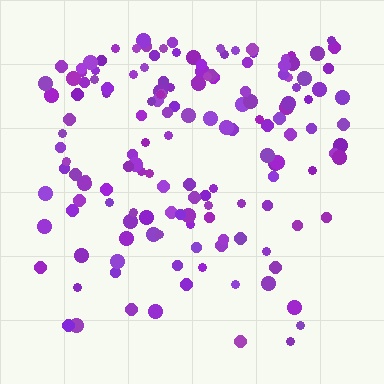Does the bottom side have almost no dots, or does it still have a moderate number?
Still a moderate number, just noticeably fewer than the top.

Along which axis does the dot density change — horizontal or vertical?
Vertical.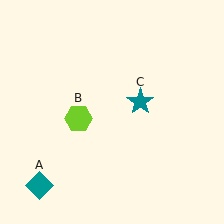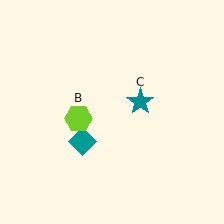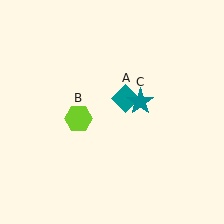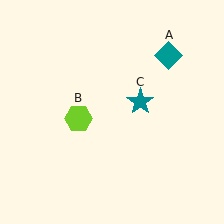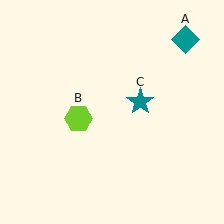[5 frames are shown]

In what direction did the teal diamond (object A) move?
The teal diamond (object A) moved up and to the right.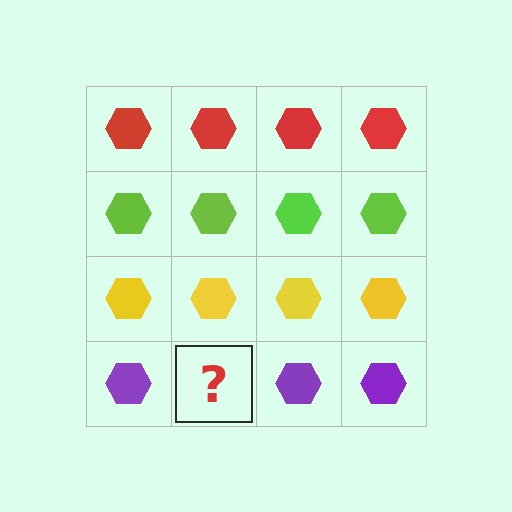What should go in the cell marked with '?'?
The missing cell should contain a purple hexagon.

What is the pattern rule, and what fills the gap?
The rule is that each row has a consistent color. The gap should be filled with a purple hexagon.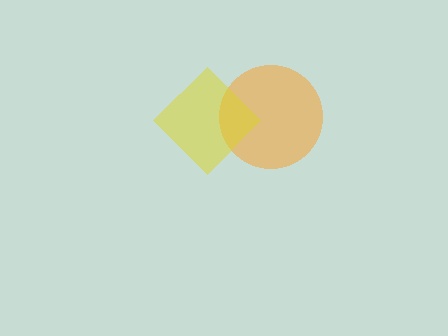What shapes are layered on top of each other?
The layered shapes are: an orange circle, a yellow diamond.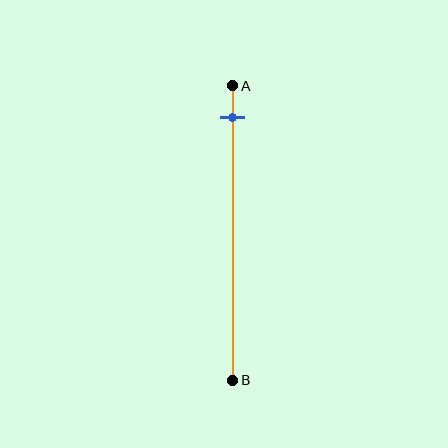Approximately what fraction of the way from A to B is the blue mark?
The blue mark is approximately 10% of the way from A to B.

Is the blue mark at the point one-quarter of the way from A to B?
No, the mark is at about 10% from A, not at the 25% one-quarter point.